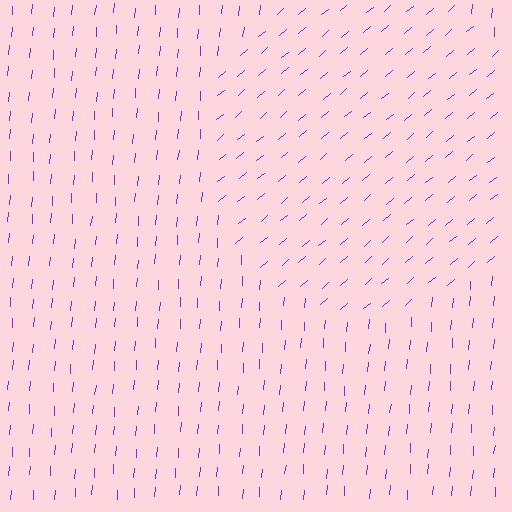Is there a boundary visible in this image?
Yes, there is a texture boundary formed by a change in line orientation.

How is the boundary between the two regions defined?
The boundary is defined purely by a change in line orientation (approximately 45 degrees difference). All lines are the same color and thickness.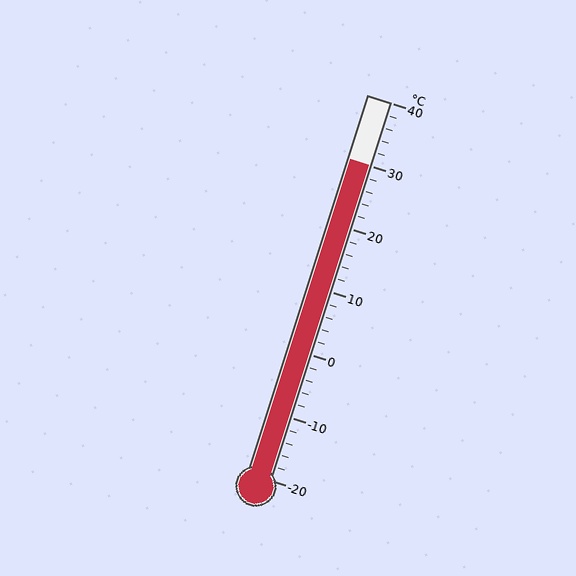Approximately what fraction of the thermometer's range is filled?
The thermometer is filled to approximately 85% of its range.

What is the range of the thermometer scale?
The thermometer scale ranges from -20°C to 40°C.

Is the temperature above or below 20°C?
The temperature is above 20°C.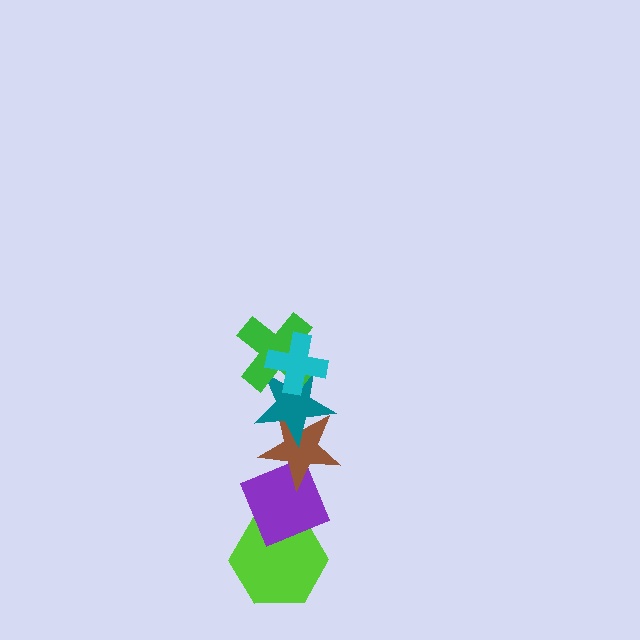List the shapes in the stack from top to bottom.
From top to bottom: the cyan cross, the green cross, the teal star, the brown star, the purple diamond, the lime hexagon.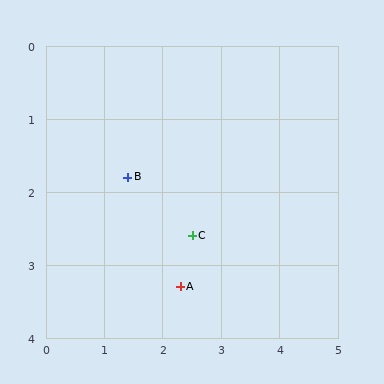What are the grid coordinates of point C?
Point C is at approximately (2.5, 2.6).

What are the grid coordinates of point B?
Point B is at approximately (1.4, 1.8).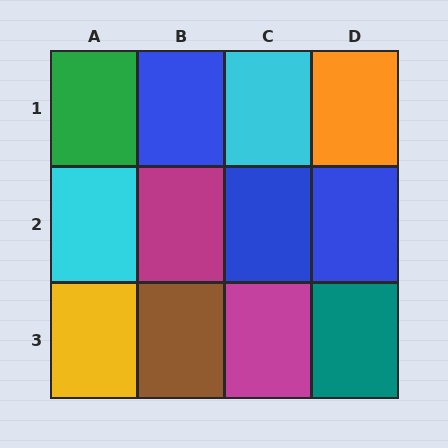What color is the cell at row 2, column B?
Magenta.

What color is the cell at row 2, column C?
Blue.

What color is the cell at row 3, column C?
Magenta.